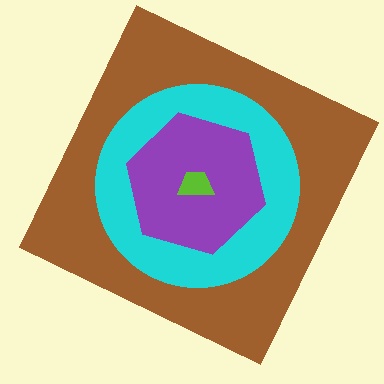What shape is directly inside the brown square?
The cyan circle.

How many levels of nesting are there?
4.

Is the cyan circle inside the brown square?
Yes.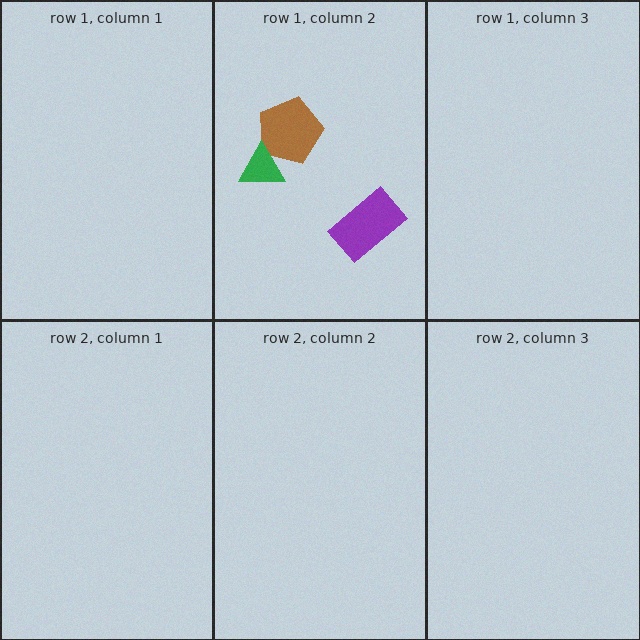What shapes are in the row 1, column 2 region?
The brown pentagon, the purple rectangle, the green triangle.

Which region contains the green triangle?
The row 1, column 2 region.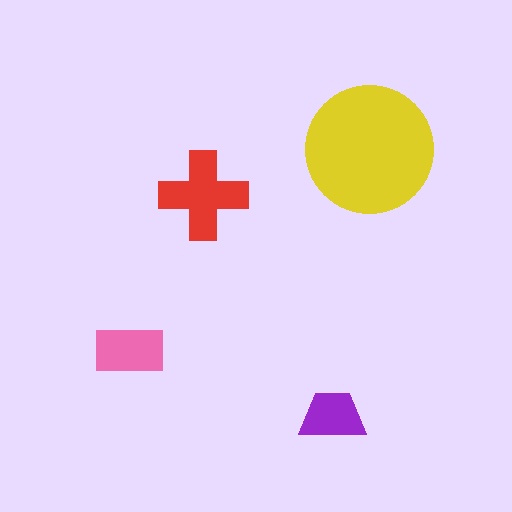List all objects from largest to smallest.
The yellow circle, the red cross, the pink rectangle, the purple trapezoid.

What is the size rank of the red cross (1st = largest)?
2nd.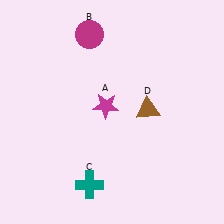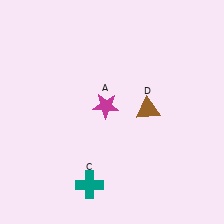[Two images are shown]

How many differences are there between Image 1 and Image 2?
There is 1 difference between the two images.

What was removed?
The magenta circle (B) was removed in Image 2.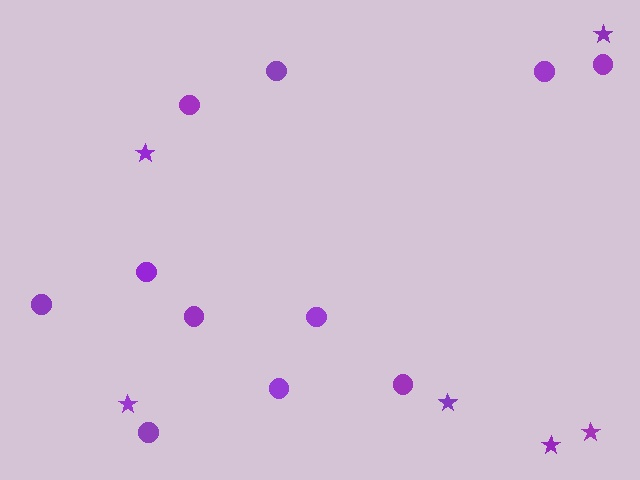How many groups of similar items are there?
There are 2 groups: one group of circles (11) and one group of stars (6).